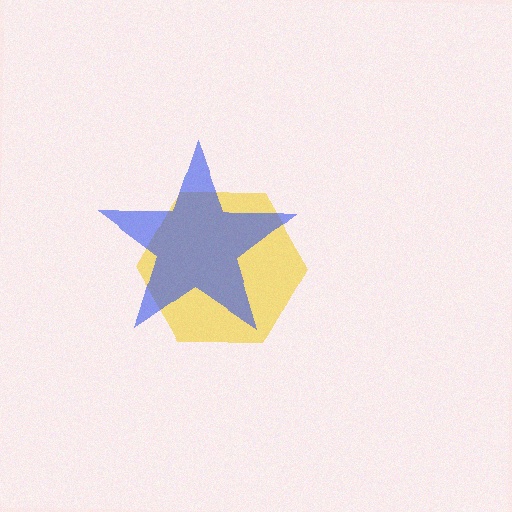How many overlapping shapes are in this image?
There are 2 overlapping shapes in the image.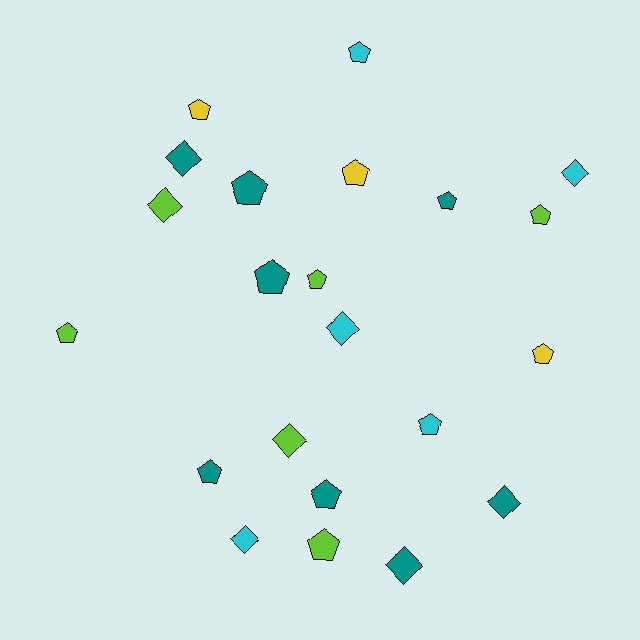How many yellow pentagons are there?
There are 3 yellow pentagons.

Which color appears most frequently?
Teal, with 8 objects.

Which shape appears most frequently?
Pentagon, with 14 objects.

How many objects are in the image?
There are 22 objects.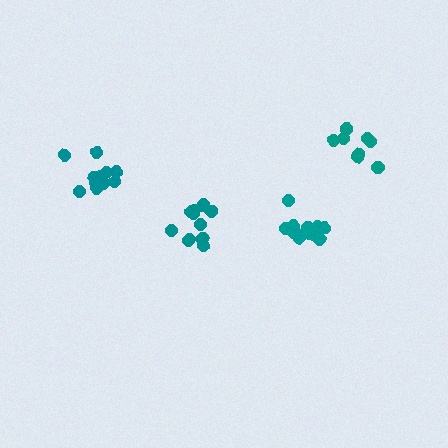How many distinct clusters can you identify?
There are 4 distinct clusters.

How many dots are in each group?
Group 1: 8 dots, Group 2: 11 dots, Group 3: 13 dots, Group 4: 10 dots (42 total).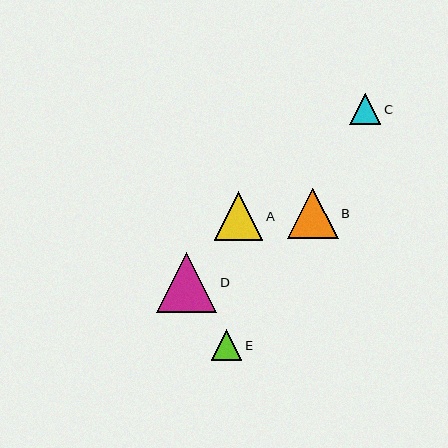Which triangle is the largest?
Triangle D is the largest with a size of approximately 60 pixels.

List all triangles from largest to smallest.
From largest to smallest: D, B, A, C, E.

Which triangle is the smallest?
Triangle E is the smallest with a size of approximately 31 pixels.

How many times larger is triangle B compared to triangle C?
Triangle B is approximately 1.6 times the size of triangle C.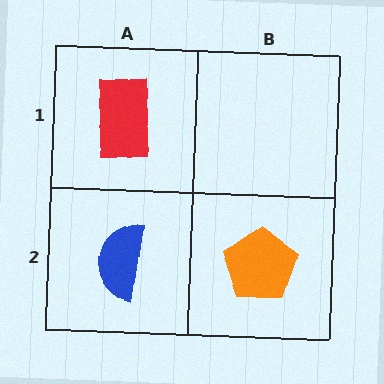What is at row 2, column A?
A blue semicircle.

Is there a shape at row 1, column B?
No, that cell is empty.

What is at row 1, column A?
A red rectangle.